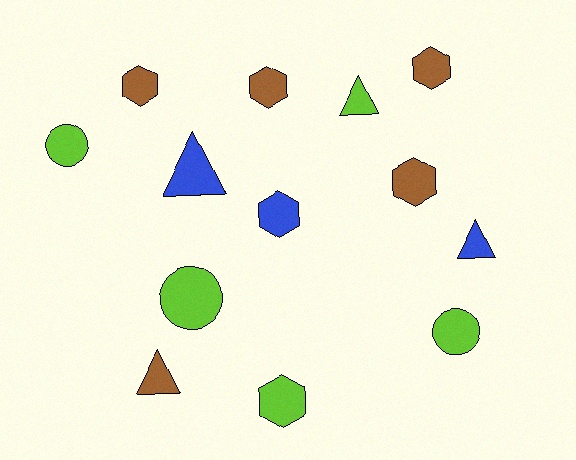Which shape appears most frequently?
Hexagon, with 6 objects.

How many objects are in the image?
There are 13 objects.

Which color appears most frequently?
Brown, with 5 objects.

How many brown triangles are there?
There is 1 brown triangle.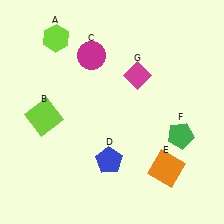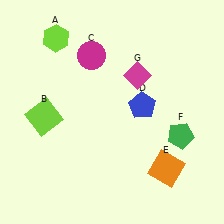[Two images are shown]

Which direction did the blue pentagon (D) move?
The blue pentagon (D) moved up.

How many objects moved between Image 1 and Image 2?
1 object moved between the two images.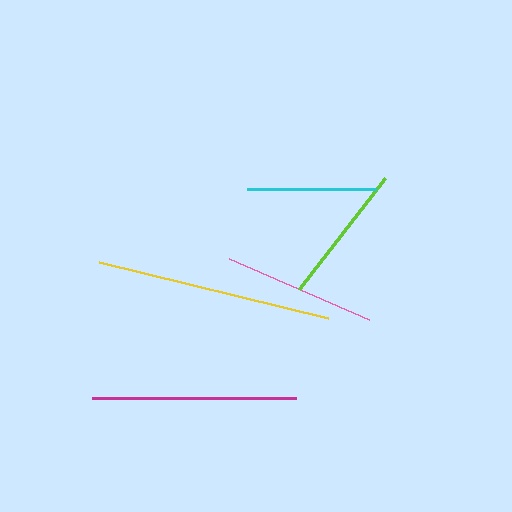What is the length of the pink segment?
The pink segment is approximately 153 pixels long.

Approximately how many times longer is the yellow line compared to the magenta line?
The yellow line is approximately 1.2 times the length of the magenta line.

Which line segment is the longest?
The yellow line is the longest at approximately 235 pixels.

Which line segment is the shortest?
The cyan line is the shortest at approximately 129 pixels.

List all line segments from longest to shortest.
From longest to shortest: yellow, magenta, pink, lime, cyan.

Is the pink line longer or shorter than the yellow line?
The yellow line is longer than the pink line.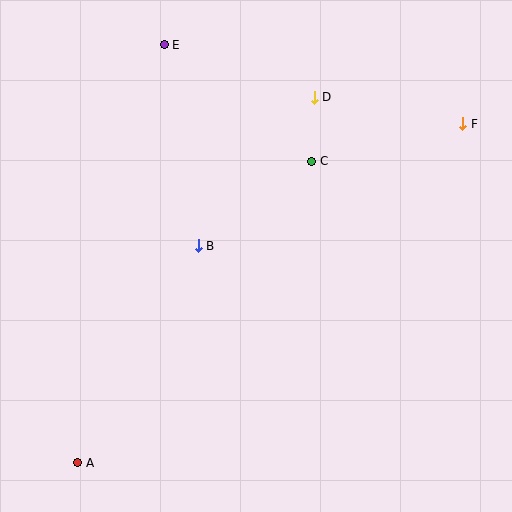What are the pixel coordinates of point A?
Point A is at (78, 463).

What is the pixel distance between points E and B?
The distance between E and B is 204 pixels.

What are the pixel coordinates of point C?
Point C is at (312, 161).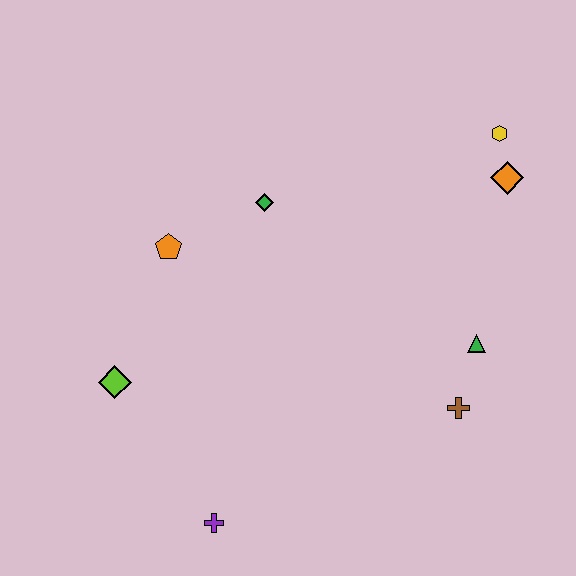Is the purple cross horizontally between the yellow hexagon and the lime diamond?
Yes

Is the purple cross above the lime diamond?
No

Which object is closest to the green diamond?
The orange pentagon is closest to the green diamond.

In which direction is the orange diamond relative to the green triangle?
The orange diamond is above the green triangle.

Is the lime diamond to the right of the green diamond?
No